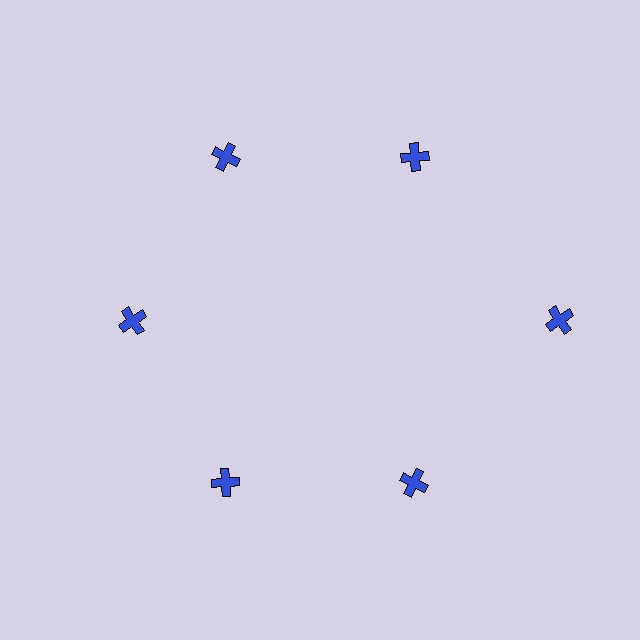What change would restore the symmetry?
The symmetry would be restored by moving it inward, back onto the ring so that all 6 crosses sit at equal angles and equal distance from the center.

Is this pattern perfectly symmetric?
No. The 6 blue crosses are arranged in a ring, but one element near the 3 o'clock position is pushed outward from the center, breaking the 6-fold rotational symmetry.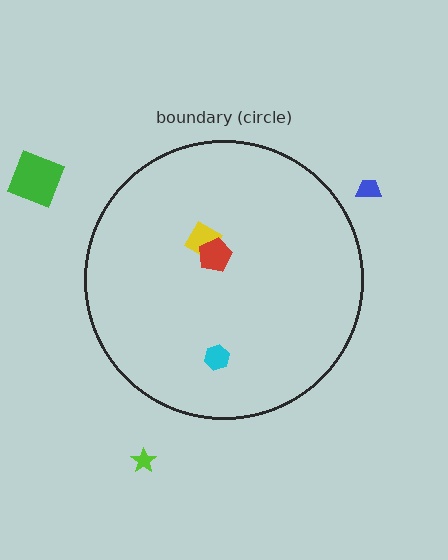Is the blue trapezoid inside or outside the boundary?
Outside.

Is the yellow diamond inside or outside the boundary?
Inside.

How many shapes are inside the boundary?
3 inside, 3 outside.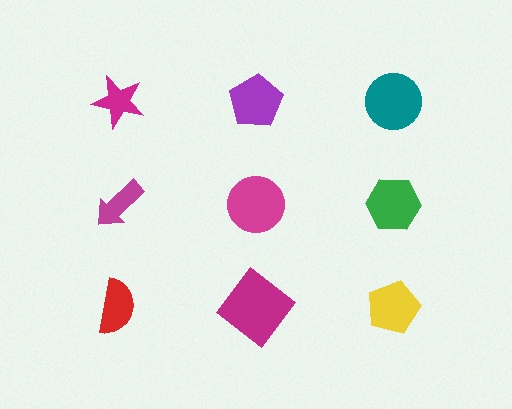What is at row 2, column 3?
A green hexagon.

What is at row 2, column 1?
A magenta arrow.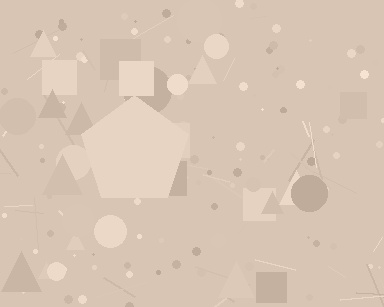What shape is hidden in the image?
A pentagon is hidden in the image.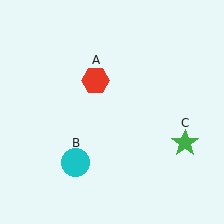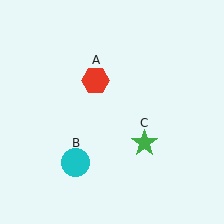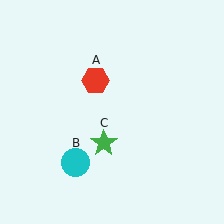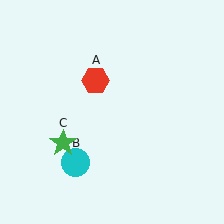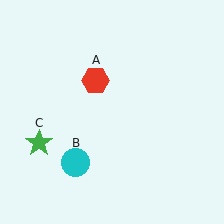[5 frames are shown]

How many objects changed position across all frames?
1 object changed position: green star (object C).